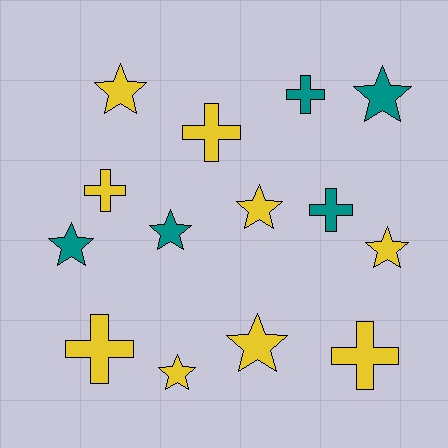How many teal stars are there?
There are 3 teal stars.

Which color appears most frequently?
Yellow, with 9 objects.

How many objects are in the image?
There are 14 objects.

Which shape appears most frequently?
Star, with 8 objects.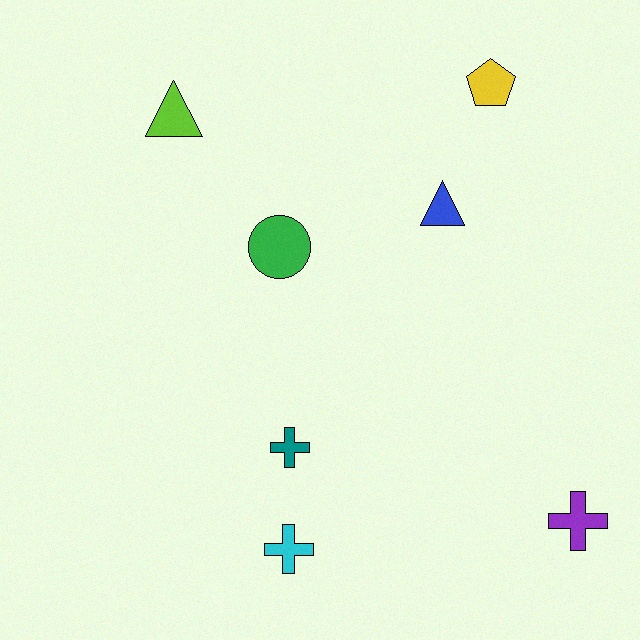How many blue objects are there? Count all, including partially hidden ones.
There is 1 blue object.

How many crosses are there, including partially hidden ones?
There are 3 crosses.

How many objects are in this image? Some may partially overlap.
There are 7 objects.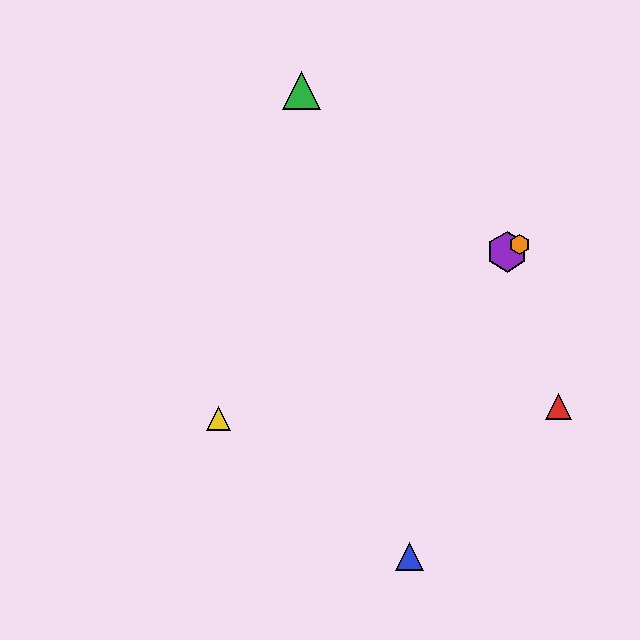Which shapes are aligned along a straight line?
The yellow triangle, the purple hexagon, the orange hexagon are aligned along a straight line.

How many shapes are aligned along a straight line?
3 shapes (the yellow triangle, the purple hexagon, the orange hexagon) are aligned along a straight line.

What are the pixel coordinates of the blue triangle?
The blue triangle is at (410, 557).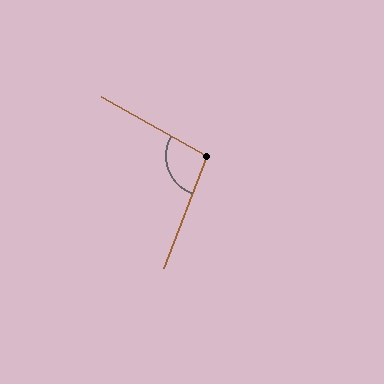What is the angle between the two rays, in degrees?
Approximately 98 degrees.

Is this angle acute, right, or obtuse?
It is obtuse.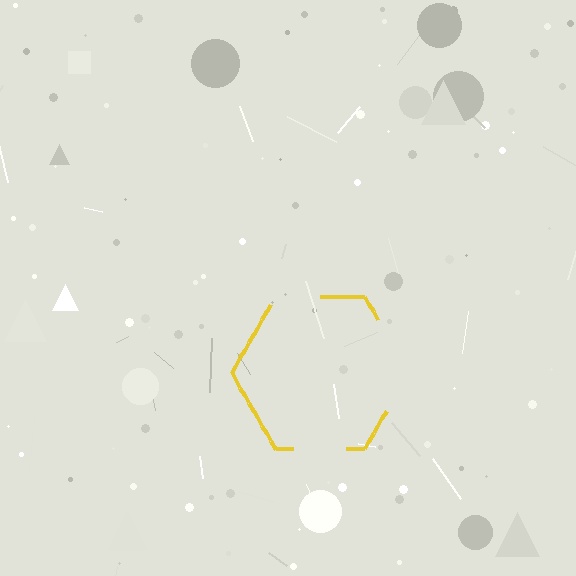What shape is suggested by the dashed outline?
The dashed outline suggests a hexagon.